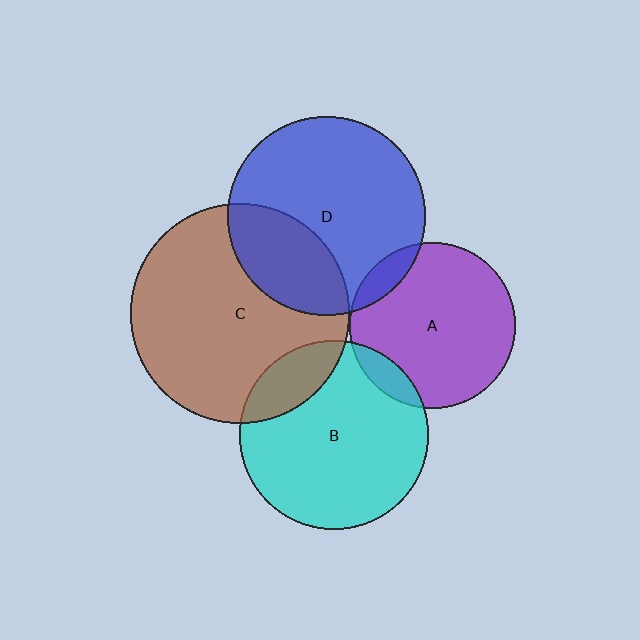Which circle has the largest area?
Circle C (brown).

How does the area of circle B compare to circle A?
Approximately 1.3 times.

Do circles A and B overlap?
Yes.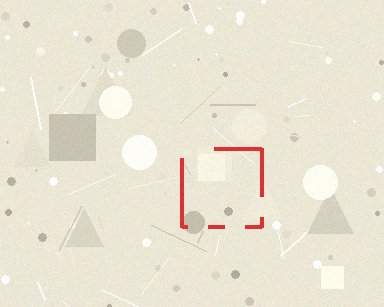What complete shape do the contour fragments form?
The contour fragments form a square.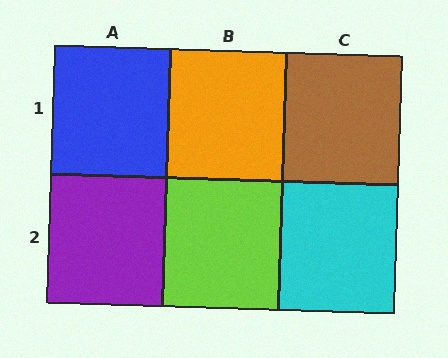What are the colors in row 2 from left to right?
Purple, lime, cyan.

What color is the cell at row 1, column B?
Orange.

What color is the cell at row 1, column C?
Brown.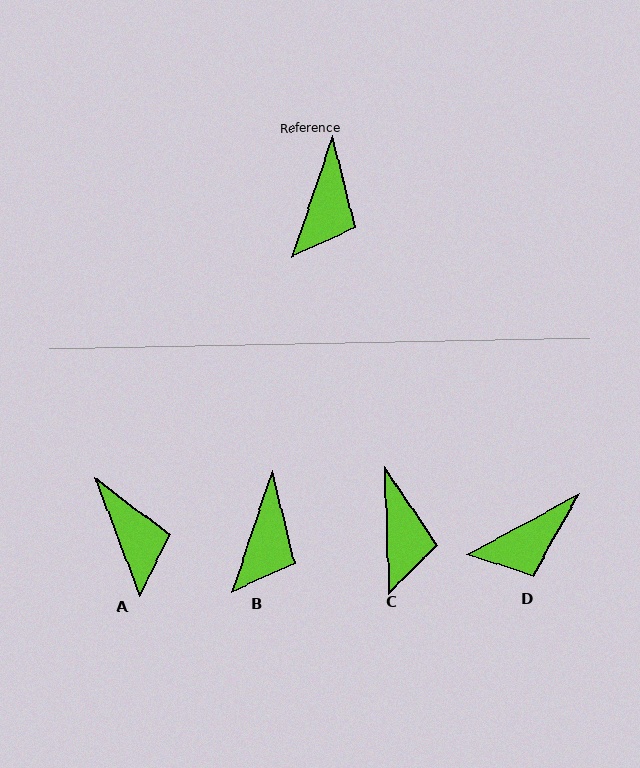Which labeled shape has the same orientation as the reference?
B.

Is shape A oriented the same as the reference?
No, it is off by about 39 degrees.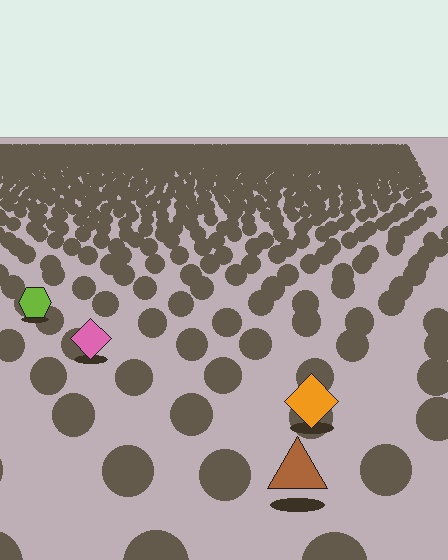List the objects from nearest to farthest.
From nearest to farthest: the brown triangle, the orange diamond, the pink diamond, the lime hexagon.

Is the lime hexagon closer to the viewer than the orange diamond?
No. The orange diamond is closer — you can tell from the texture gradient: the ground texture is coarser near it.